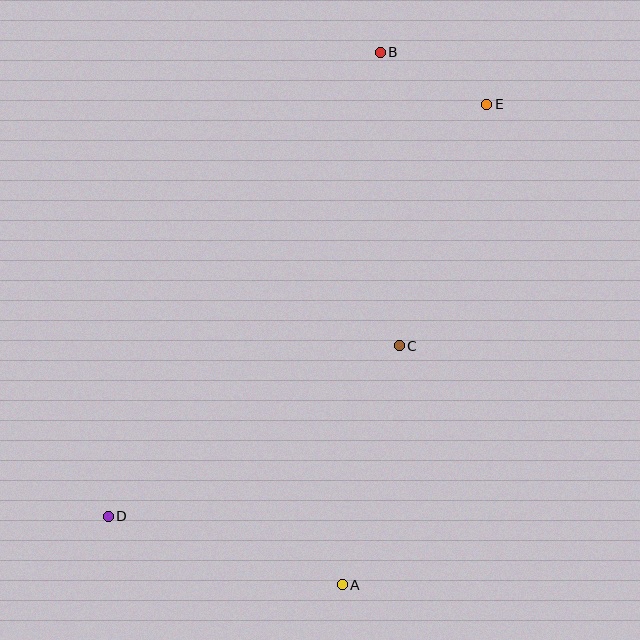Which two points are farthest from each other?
Points D and E are farthest from each other.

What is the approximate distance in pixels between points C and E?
The distance between C and E is approximately 257 pixels.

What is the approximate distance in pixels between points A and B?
The distance between A and B is approximately 534 pixels.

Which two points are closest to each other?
Points B and E are closest to each other.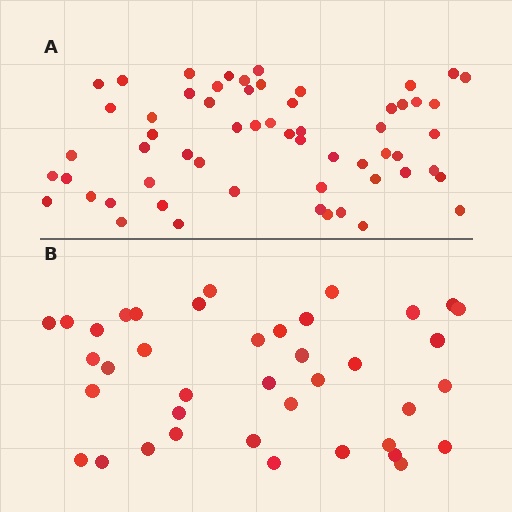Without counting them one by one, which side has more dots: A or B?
Region A (the top region) has more dots.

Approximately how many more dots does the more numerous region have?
Region A has approximately 20 more dots than region B.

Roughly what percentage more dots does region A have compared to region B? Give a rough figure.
About 50% more.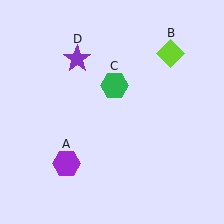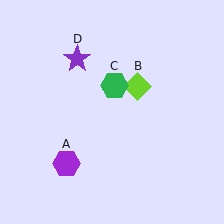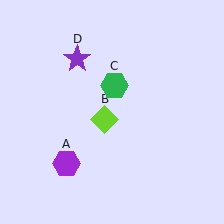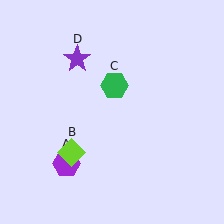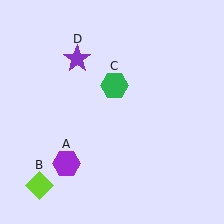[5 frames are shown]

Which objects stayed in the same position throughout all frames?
Purple hexagon (object A) and green hexagon (object C) and purple star (object D) remained stationary.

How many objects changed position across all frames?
1 object changed position: lime diamond (object B).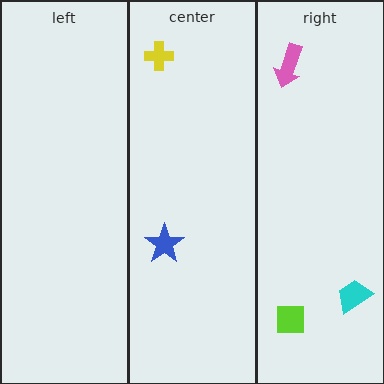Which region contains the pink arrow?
The right region.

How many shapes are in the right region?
3.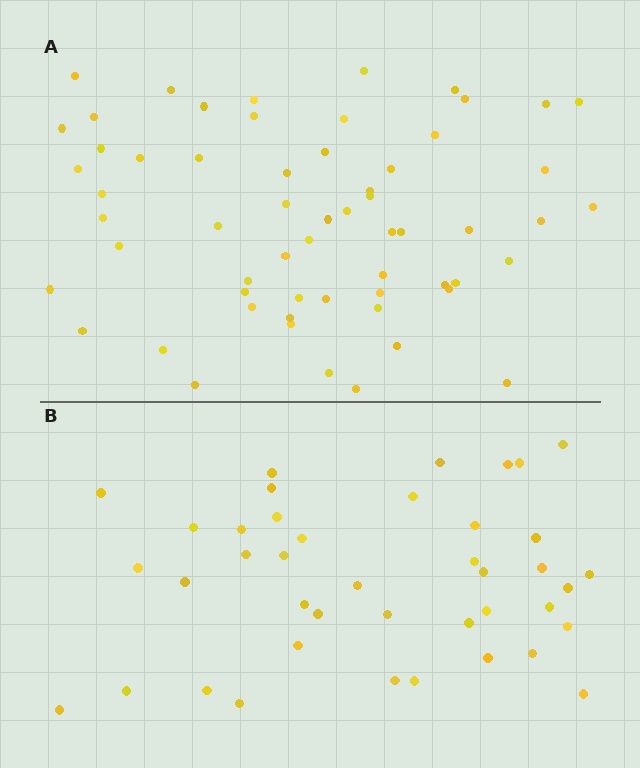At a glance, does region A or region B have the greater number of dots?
Region A (the top region) has more dots.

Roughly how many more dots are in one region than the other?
Region A has approximately 20 more dots than region B.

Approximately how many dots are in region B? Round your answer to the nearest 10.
About 40 dots. (The exact count is 41, which rounds to 40.)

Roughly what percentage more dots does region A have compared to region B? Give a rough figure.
About 45% more.